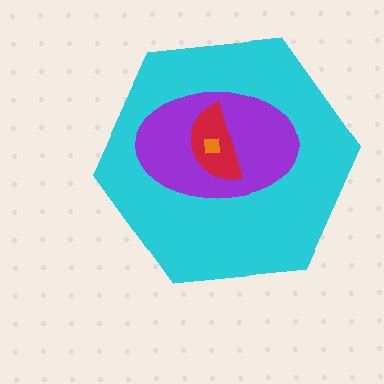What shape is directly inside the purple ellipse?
The red semicircle.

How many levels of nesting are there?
4.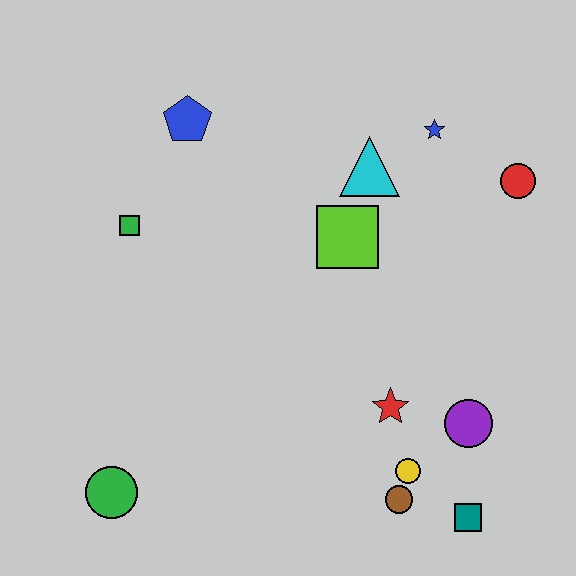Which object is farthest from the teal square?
The blue pentagon is farthest from the teal square.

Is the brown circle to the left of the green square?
No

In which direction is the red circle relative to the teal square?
The red circle is above the teal square.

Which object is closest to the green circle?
The green square is closest to the green circle.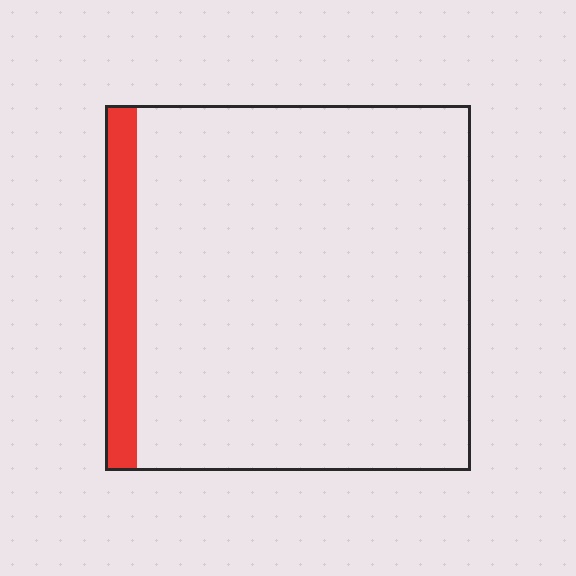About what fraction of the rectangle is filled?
About one tenth (1/10).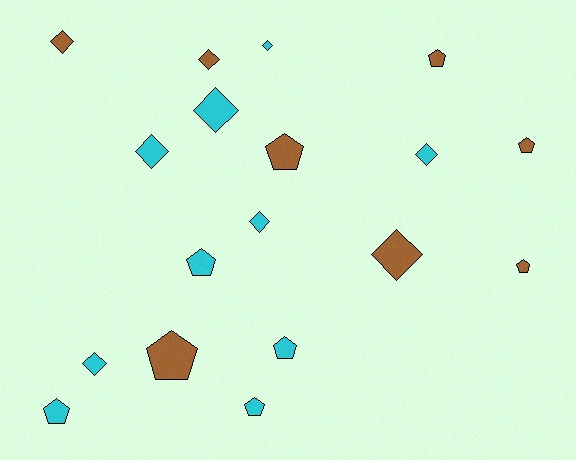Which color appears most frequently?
Cyan, with 10 objects.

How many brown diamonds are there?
There are 3 brown diamonds.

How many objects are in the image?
There are 18 objects.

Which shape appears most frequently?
Pentagon, with 9 objects.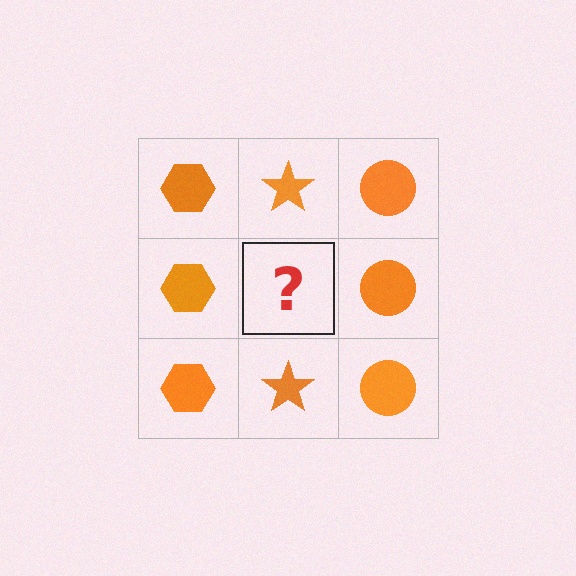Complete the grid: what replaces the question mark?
The question mark should be replaced with an orange star.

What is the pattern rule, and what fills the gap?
The rule is that each column has a consistent shape. The gap should be filled with an orange star.